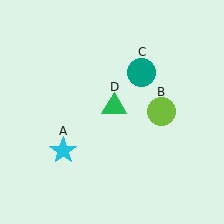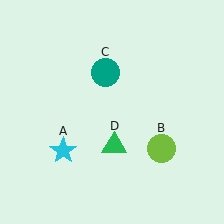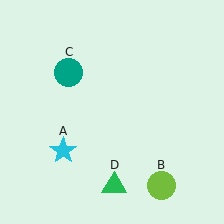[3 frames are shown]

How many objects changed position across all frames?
3 objects changed position: lime circle (object B), teal circle (object C), green triangle (object D).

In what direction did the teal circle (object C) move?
The teal circle (object C) moved left.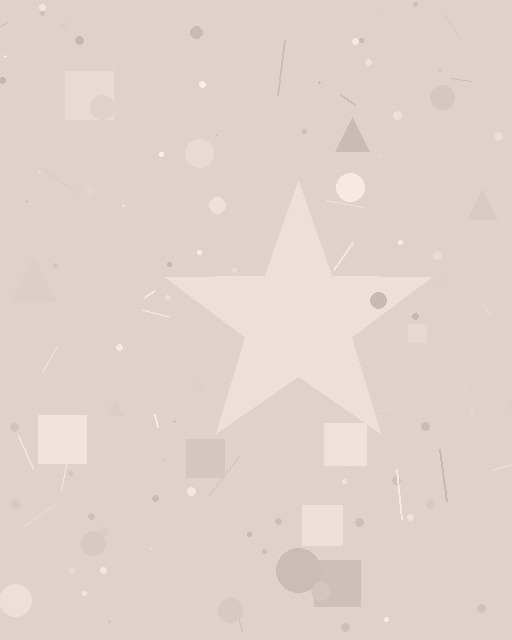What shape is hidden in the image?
A star is hidden in the image.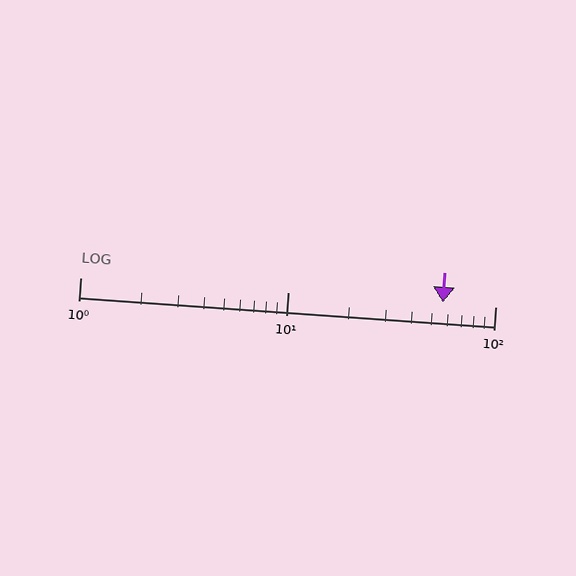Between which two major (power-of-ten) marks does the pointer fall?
The pointer is between 10 and 100.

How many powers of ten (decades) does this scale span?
The scale spans 2 decades, from 1 to 100.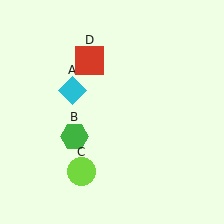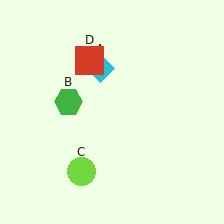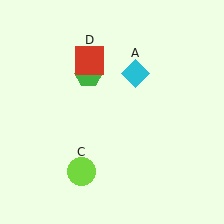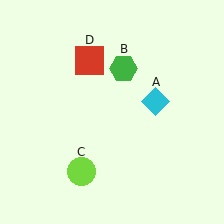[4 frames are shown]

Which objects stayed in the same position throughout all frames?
Lime circle (object C) and red square (object D) remained stationary.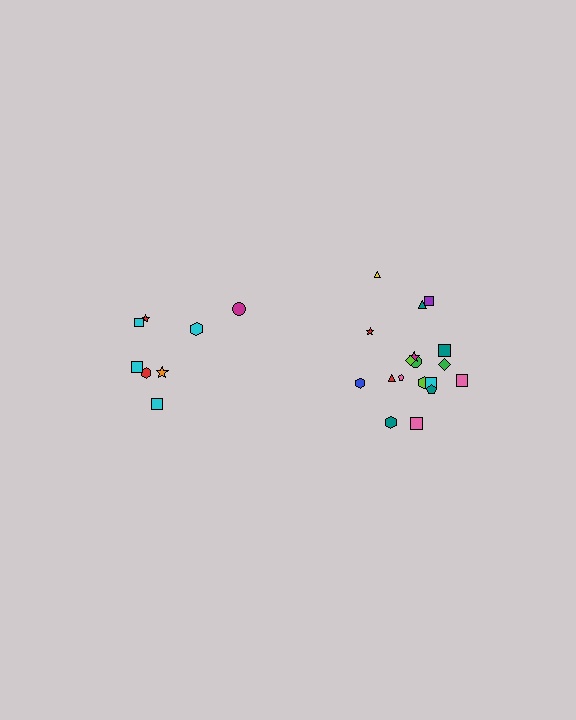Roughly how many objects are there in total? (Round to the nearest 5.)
Roughly 25 objects in total.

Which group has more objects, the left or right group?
The right group.